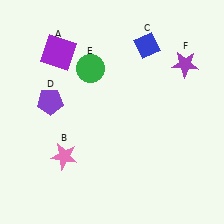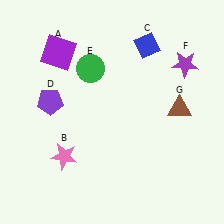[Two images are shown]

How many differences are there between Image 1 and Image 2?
There is 1 difference between the two images.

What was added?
A brown triangle (G) was added in Image 2.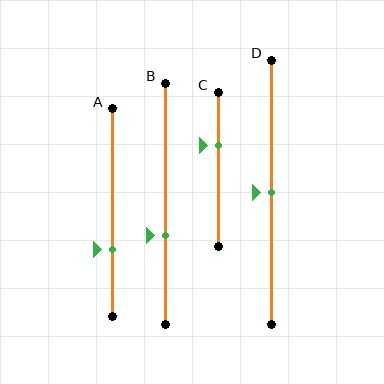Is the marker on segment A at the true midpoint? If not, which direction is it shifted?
No, the marker on segment A is shifted downward by about 18% of the segment length.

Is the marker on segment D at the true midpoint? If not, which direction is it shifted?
Yes, the marker on segment D is at the true midpoint.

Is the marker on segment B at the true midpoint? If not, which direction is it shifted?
No, the marker on segment B is shifted downward by about 13% of the segment length.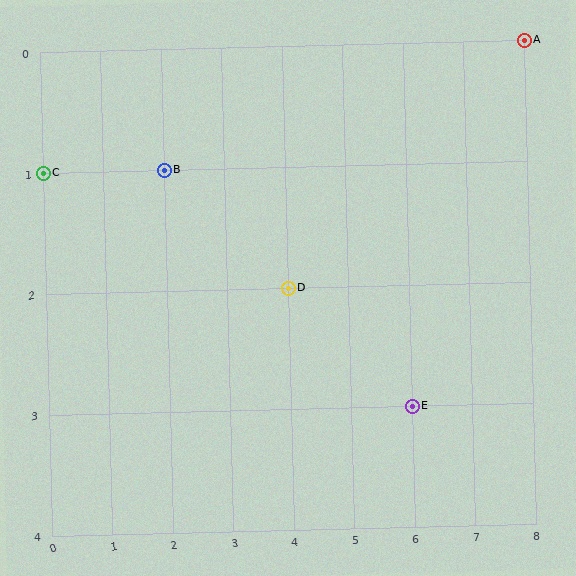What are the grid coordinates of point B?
Point B is at grid coordinates (2, 1).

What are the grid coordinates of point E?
Point E is at grid coordinates (6, 3).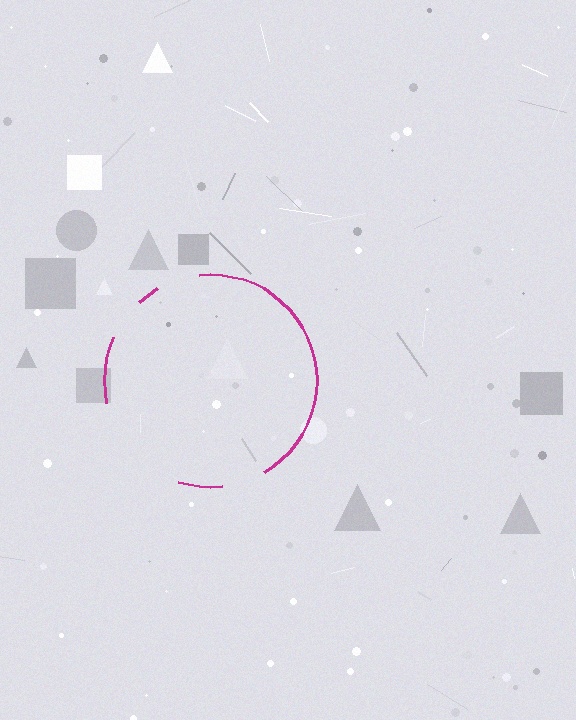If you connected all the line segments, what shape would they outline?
They would outline a circle.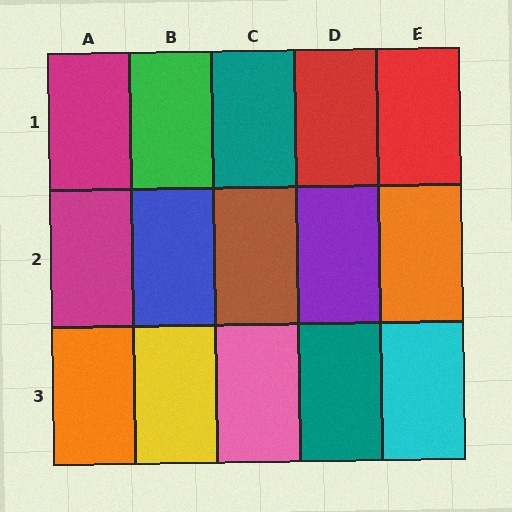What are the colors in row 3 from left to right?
Orange, yellow, pink, teal, cyan.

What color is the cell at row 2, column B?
Blue.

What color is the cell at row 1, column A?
Magenta.